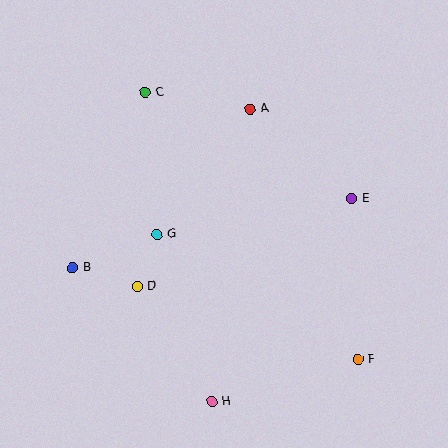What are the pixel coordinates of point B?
Point B is at (73, 268).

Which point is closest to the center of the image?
Point G at (157, 234) is closest to the center.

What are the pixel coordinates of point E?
Point E is at (352, 199).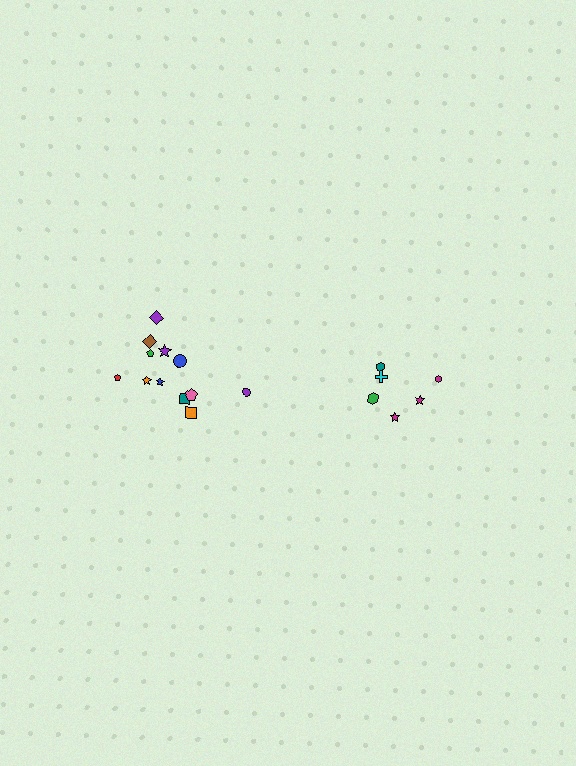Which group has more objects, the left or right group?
The left group.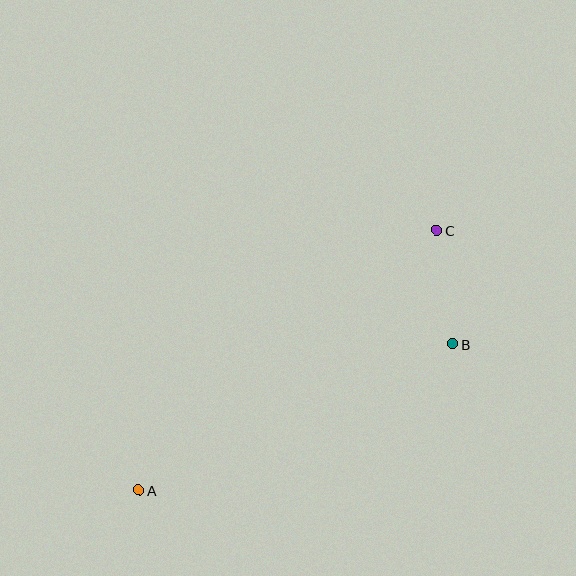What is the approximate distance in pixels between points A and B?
The distance between A and B is approximately 346 pixels.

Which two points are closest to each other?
Points B and C are closest to each other.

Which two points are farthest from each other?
Points A and C are farthest from each other.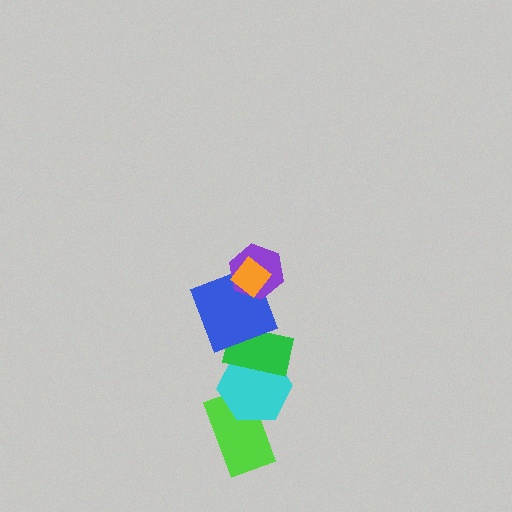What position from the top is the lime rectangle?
The lime rectangle is 6th from the top.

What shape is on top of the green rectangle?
The blue square is on top of the green rectangle.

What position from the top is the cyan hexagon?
The cyan hexagon is 5th from the top.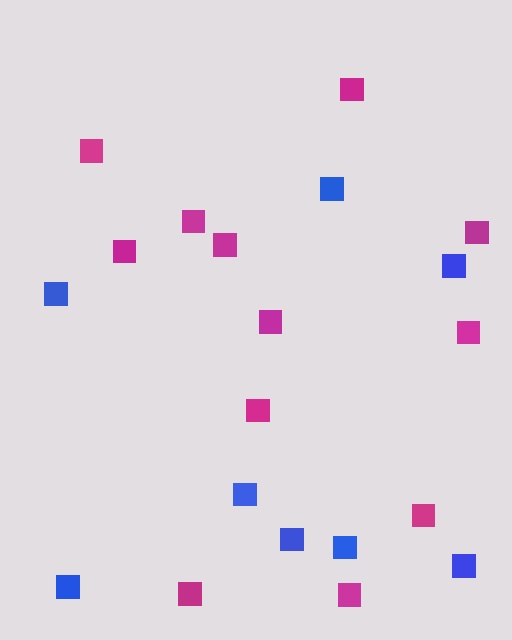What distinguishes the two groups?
There are 2 groups: one group of blue squares (8) and one group of magenta squares (12).